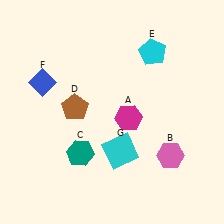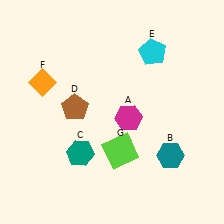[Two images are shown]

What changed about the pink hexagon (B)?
In Image 1, B is pink. In Image 2, it changed to teal.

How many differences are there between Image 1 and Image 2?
There are 3 differences between the two images.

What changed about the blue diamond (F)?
In Image 1, F is blue. In Image 2, it changed to orange.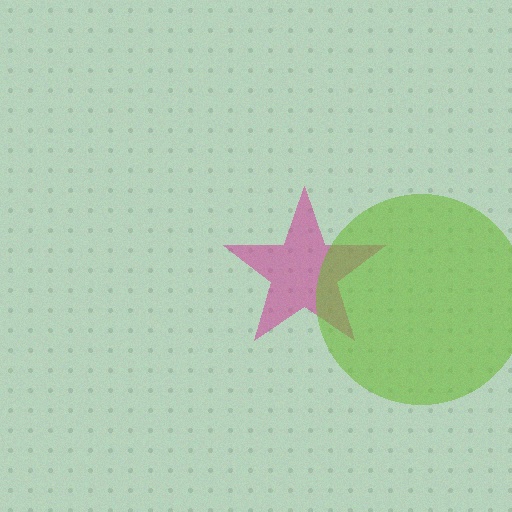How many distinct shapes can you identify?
There are 2 distinct shapes: a magenta star, a lime circle.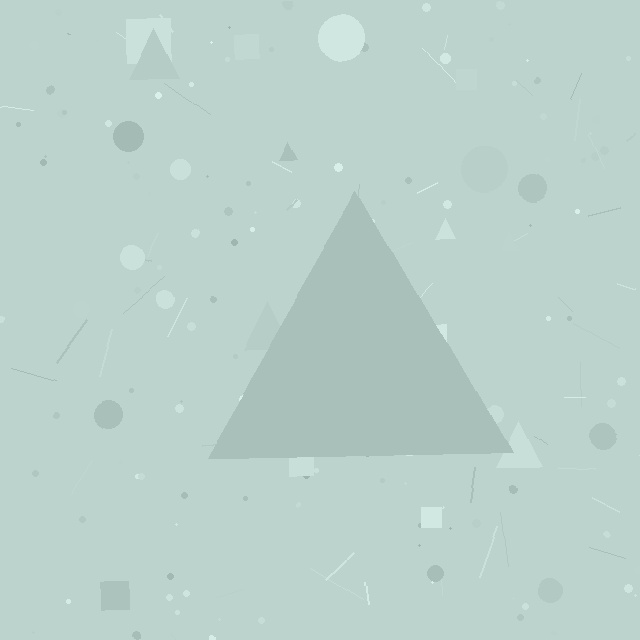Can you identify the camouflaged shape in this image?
The camouflaged shape is a triangle.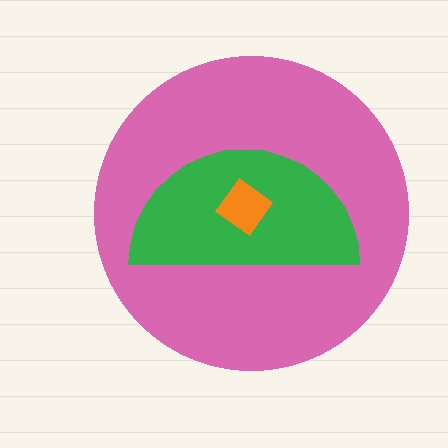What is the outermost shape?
The pink circle.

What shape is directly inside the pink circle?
The green semicircle.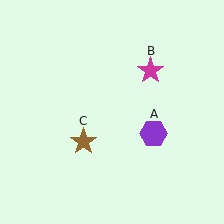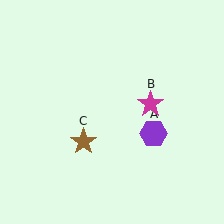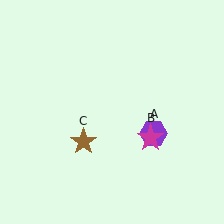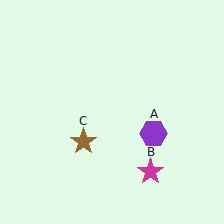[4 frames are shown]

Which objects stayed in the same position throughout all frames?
Purple hexagon (object A) and brown star (object C) remained stationary.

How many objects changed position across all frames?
1 object changed position: magenta star (object B).